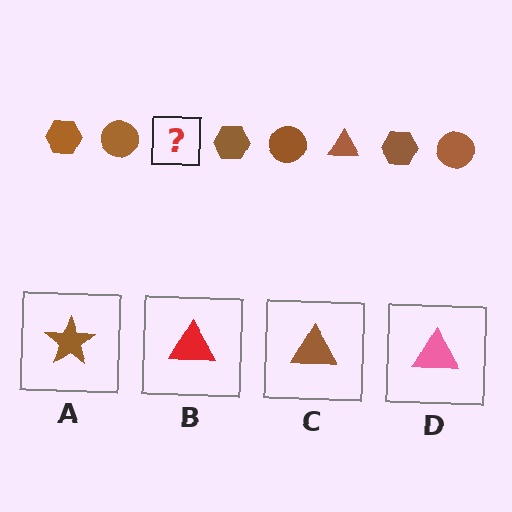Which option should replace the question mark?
Option C.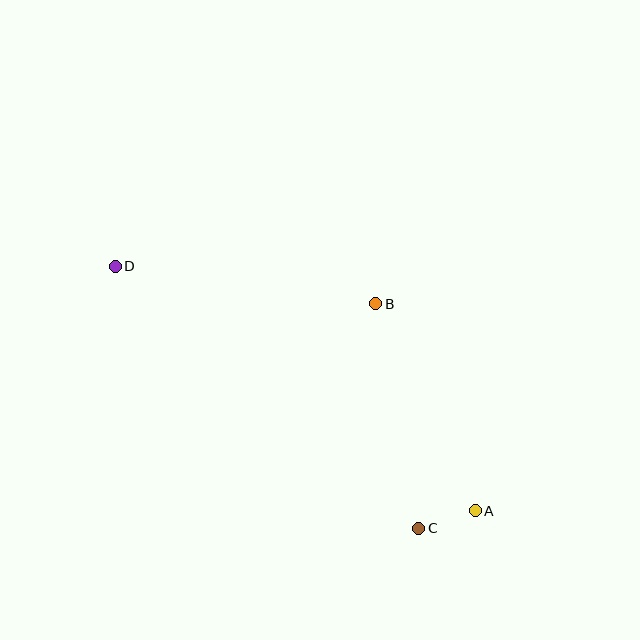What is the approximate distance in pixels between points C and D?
The distance between C and D is approximately 401 pixels.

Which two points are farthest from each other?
Points A and D are farthest from each other.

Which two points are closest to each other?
Points A and C are closest to each other.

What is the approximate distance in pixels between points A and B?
The distance between A and B is approximately 230 pixels.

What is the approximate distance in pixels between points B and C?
The distance between B and C is approximately 228 pixels.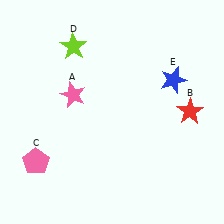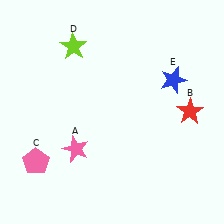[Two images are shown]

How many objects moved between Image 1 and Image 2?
1 object moved between the two images.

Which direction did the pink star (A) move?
The pink star (A) moved down.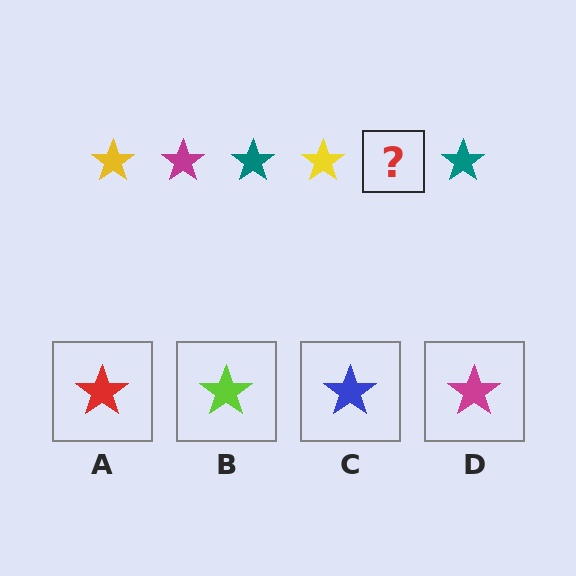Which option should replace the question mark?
Option D.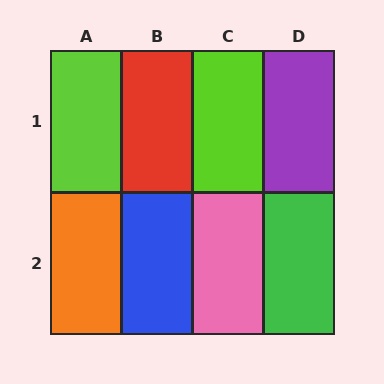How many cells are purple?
1 cell is purple.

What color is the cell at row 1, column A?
Lime.